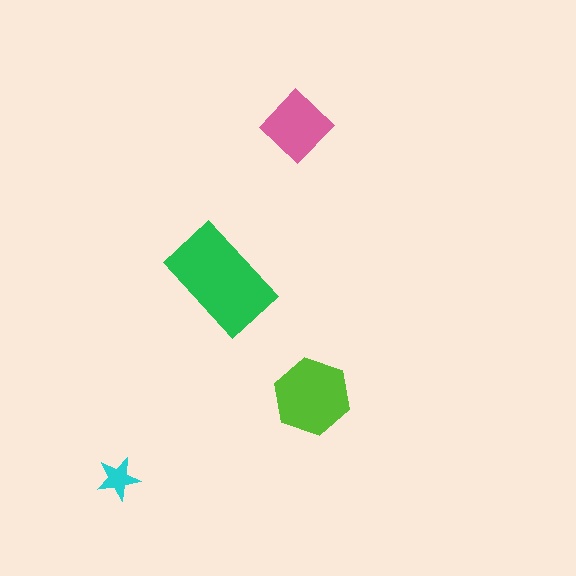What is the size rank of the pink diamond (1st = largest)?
3rd.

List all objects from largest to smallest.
The green rectangle, the lime hexagon, the pink diamond, the cyan star.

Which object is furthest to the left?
The cyan star is leftmost.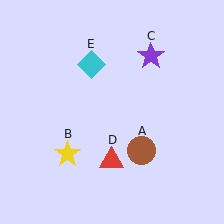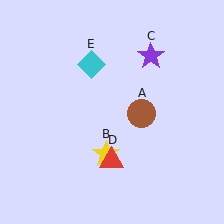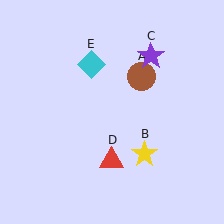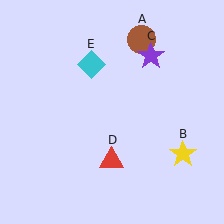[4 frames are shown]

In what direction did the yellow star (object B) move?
The yellow star (object B) moved right.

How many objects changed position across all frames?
2 objects changed position: brown circle (object A), yellow star (object B).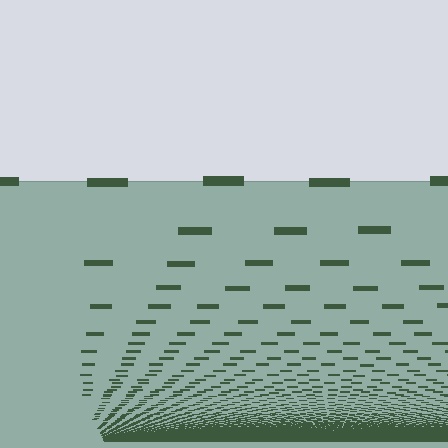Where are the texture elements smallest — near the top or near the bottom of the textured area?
Near the bottom.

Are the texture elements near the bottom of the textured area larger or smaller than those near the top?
Smaller. The gradient is inverted — elements near the bottom are smaller and denser.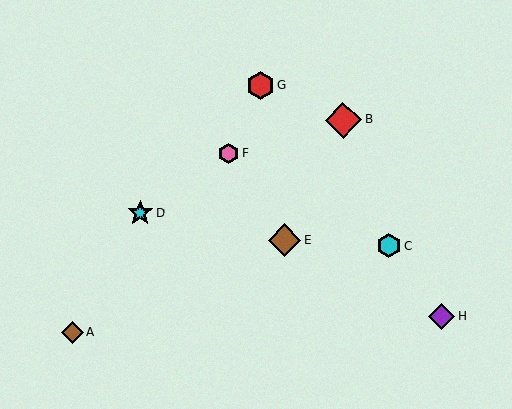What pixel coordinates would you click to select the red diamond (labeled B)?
Click at (343, 120) to select the red diamond B.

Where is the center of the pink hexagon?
The center of the pink hexagon is at (228, 154).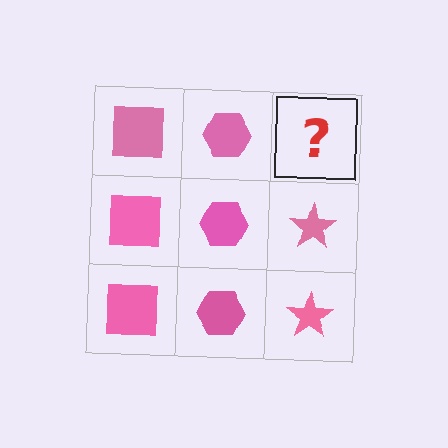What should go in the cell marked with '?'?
The missing cell should contain a pink star.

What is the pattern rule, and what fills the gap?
The rule is that each column has a consistent shape. The gap should be filled with a pink star.